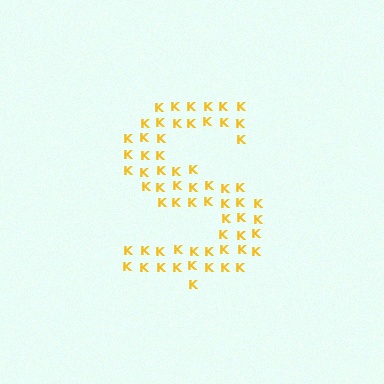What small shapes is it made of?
It is made of small letter K's.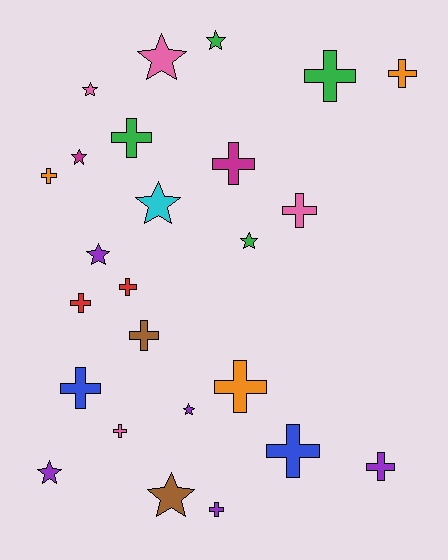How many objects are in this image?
There are 25 objects.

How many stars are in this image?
There are 10 stars.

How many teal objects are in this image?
There are no teal objects.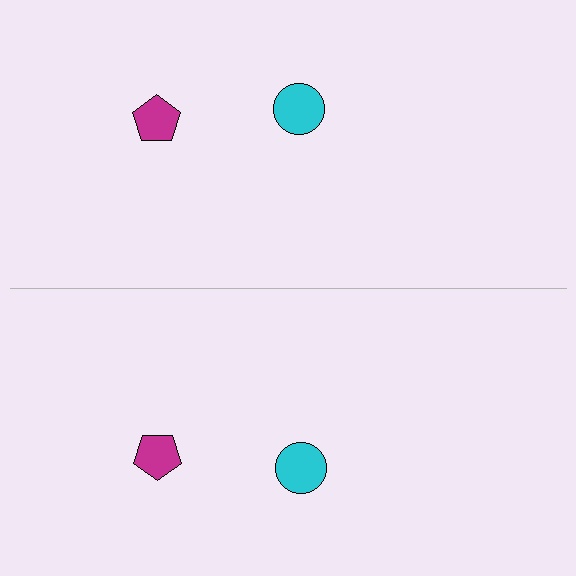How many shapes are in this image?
There are 4 shapes in this image.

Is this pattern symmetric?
Yes, this pattern has bilateral (reflection) symmetry.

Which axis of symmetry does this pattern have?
The pattern has a horizontal axis of symmetry running through the center of the image.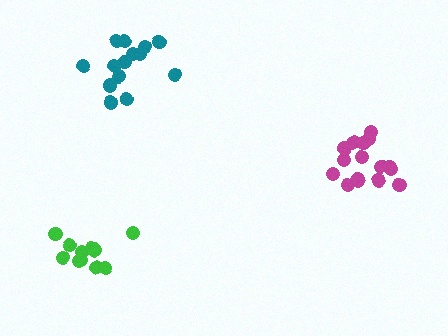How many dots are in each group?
Group 1: 16 dots, Group 2: 14 dots, Group 3: 11 dots (41 total).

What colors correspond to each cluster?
The clusters are colored: magenta, teal, green.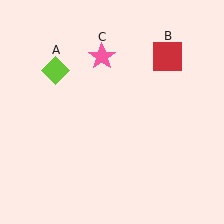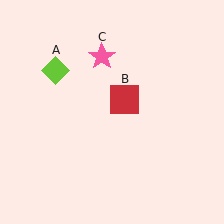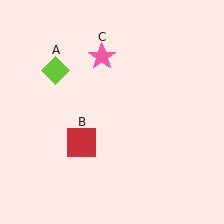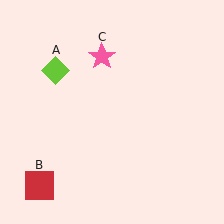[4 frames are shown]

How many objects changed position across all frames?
1 object changed position: red square (object B).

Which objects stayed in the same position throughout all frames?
Lime diamond (object A) and pink star (object C) remained stationary.